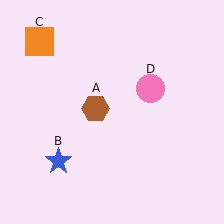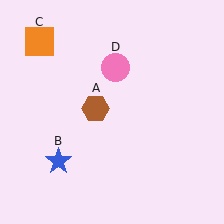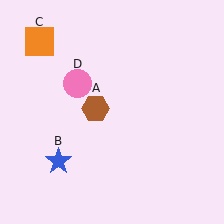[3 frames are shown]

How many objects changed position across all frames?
1 object changed position: pink circle (object D).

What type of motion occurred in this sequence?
The pink circle (object D) rotated counterclockwise around the center of the scene.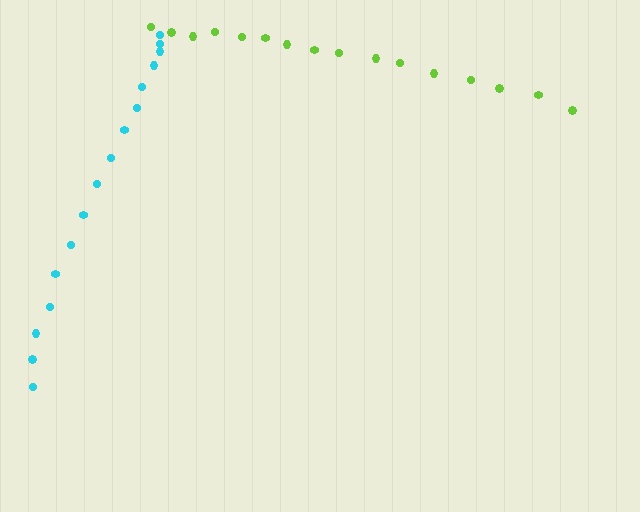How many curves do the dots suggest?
There are 2 distinct paths.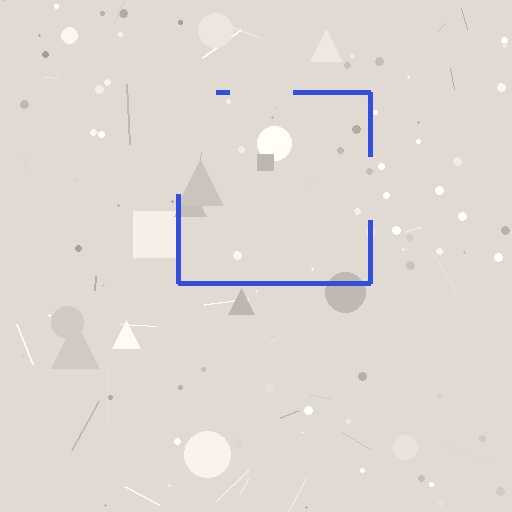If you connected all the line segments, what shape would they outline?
They would outline a square.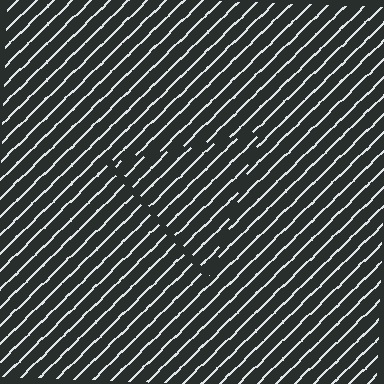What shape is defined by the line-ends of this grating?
An illusory triangle. The interior of the shape contains the same grating, shifted by half a period — the contour is defined by the phase discontinuity where line-ends from the inner and outer gratings abut.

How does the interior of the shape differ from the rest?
The interior of the shape contains the same grating, shifted by half a period — the contour is defined by the phase discontinuity where line-ends from the inner and outer gratings abut.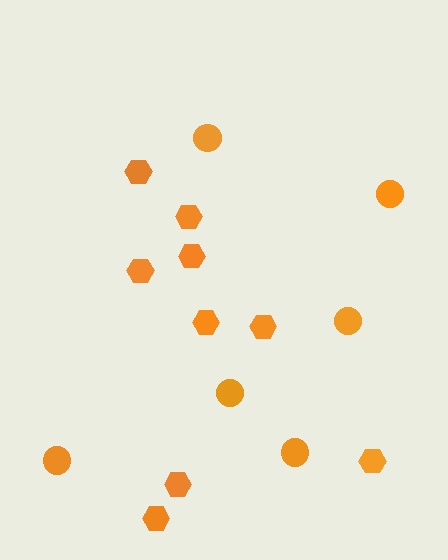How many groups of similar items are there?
There are 2 groups: one group of circles (6) and one group of hexagons (9).